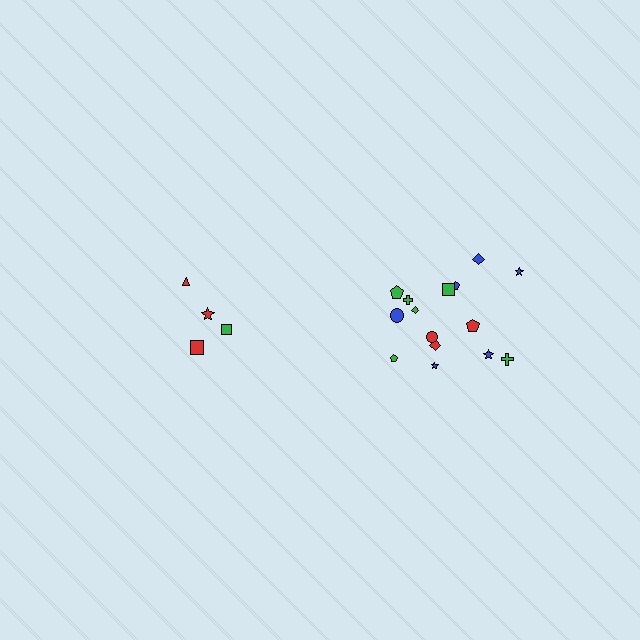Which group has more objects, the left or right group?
The right group.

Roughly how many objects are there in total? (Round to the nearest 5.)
Roughly 20 objects in total.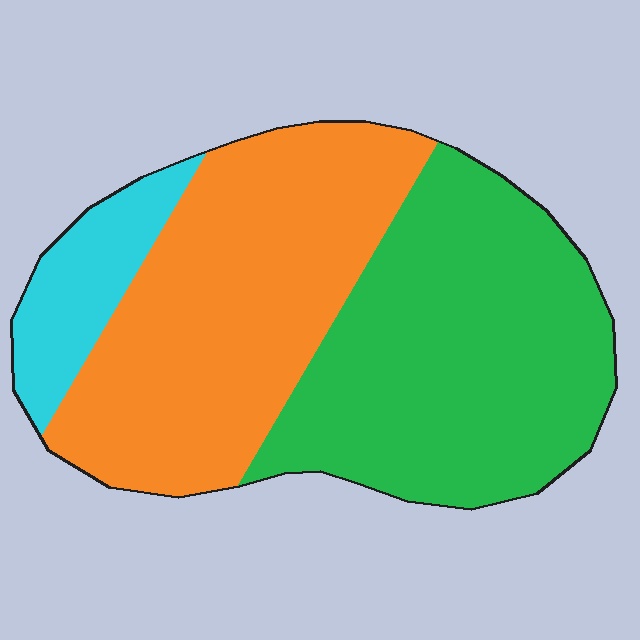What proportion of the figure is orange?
Orange takes up about two fifths (2/5) of the figure.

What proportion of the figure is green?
Green covers 46% of the figure.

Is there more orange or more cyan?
Orange.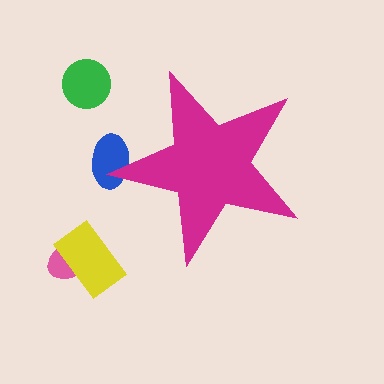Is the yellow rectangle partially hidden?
No, the yellow rectangle is fully visible.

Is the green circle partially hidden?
No, the green circle is fully visible.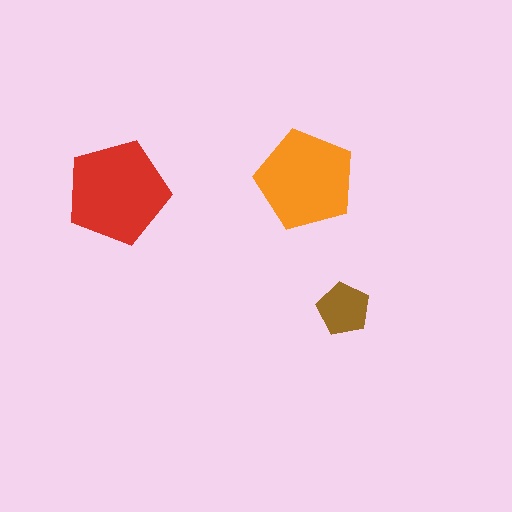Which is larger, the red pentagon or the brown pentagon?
The red one.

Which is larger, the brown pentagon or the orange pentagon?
The orange one.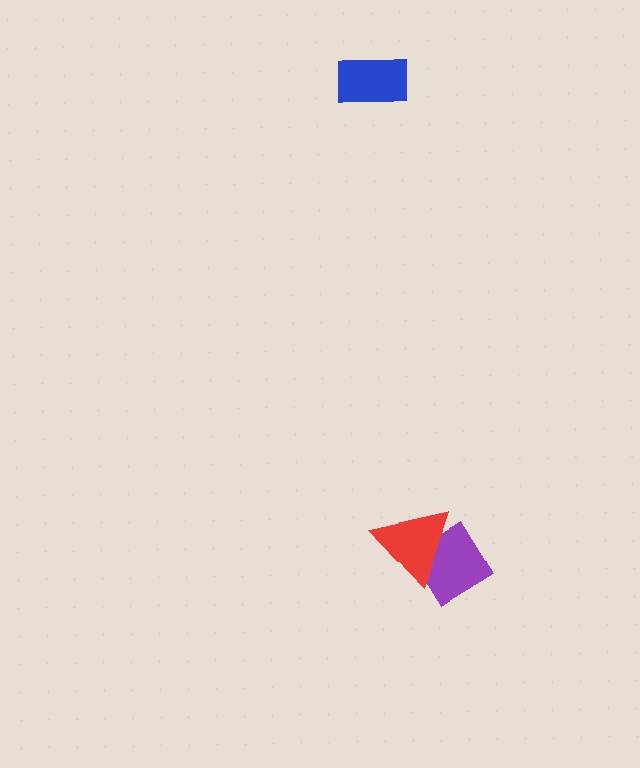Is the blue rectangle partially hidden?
No, no other shape covers it.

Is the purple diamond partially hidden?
Yes, it is partially covered by another shape.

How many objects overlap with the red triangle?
1 object overlaps with the red triangle.